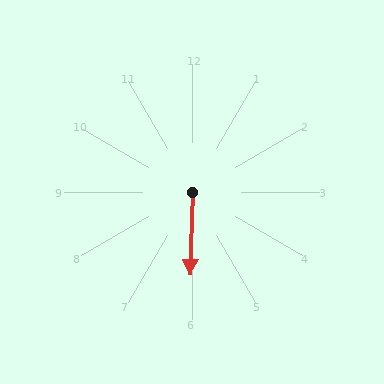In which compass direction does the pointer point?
South.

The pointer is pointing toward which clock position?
Roughly 6 o'clock.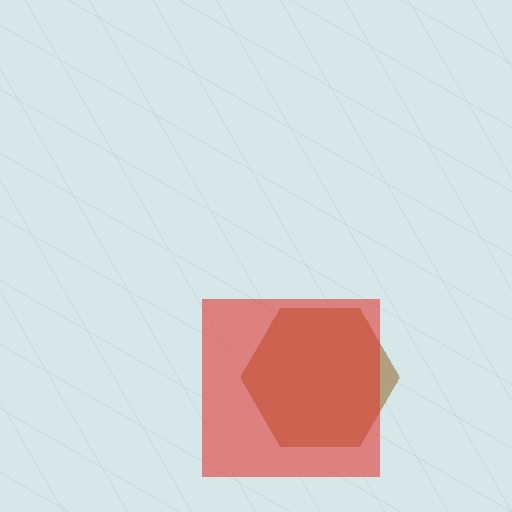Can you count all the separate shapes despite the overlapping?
Yes, there are 2 separate shapes.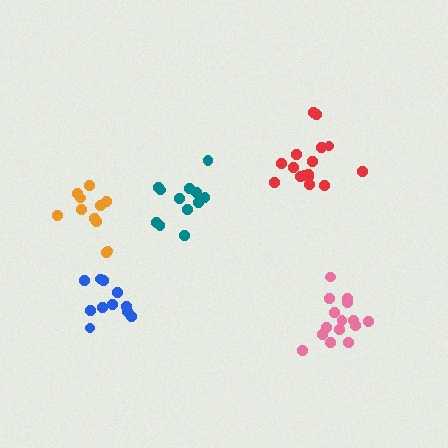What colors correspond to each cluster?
The clusters are colored: teal, pink, red, blue, orange.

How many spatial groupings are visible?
There are 5 spatial groupings.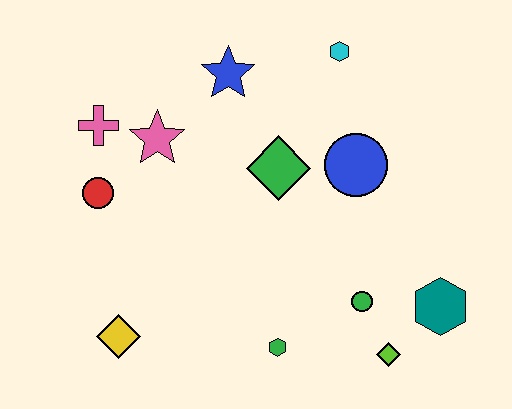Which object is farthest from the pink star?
The teal hexagon is farthest from the pink star.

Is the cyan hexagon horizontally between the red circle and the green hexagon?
No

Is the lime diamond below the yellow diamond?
Yes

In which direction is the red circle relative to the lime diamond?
The red circle is to the left of the lime diamond.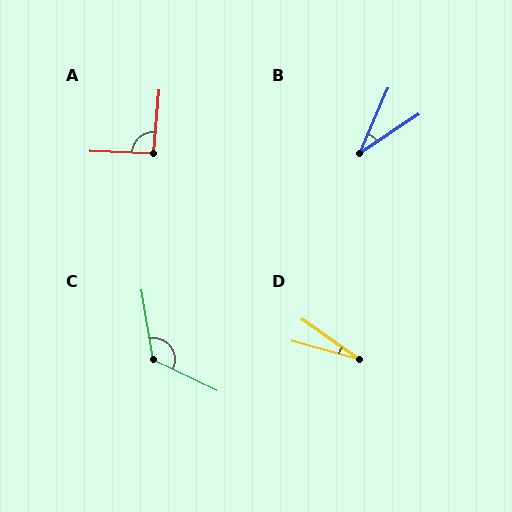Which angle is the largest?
C, at approximately 125 degrees.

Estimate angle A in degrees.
Approximately 93 degrees.